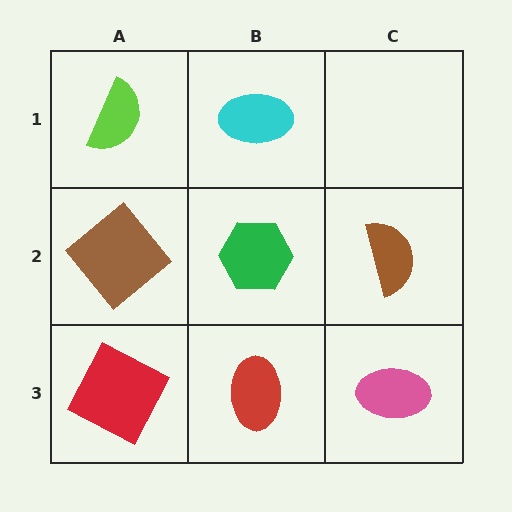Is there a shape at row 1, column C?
No, that cell is empty.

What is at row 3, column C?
A pink ellipse.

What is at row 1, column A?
A lime semicircle.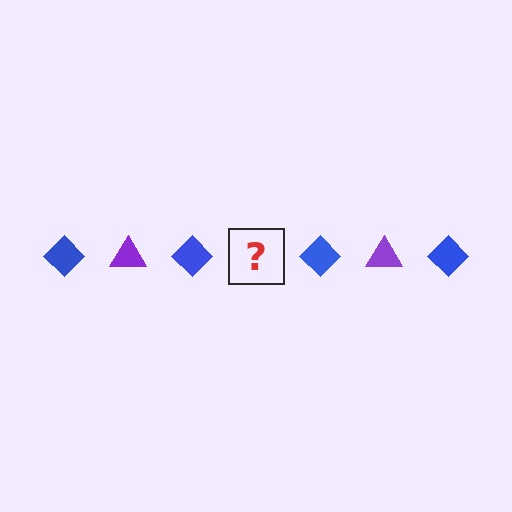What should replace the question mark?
The question mark should be replaced with a purple triangle.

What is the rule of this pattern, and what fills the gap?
The rule is that the pattern alternates between blue diamond and purple triangle. The gap should be filled with a purple triangle.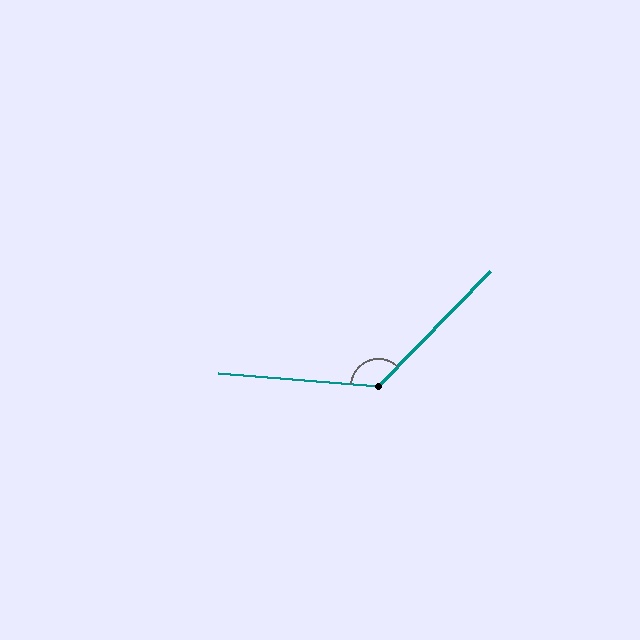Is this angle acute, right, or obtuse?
It is obtuse.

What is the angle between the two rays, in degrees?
Approximately 130 degrees.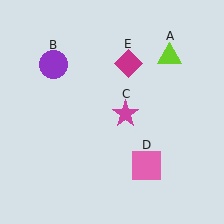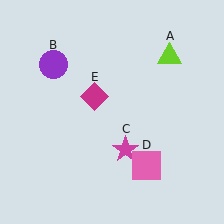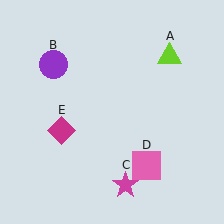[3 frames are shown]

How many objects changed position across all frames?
2 objects changed position: magenta star (object C), magenta diamond (object E).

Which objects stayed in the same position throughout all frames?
Lime triangle (object A) and purple circle (object B) and pink square (object D) remained stationary.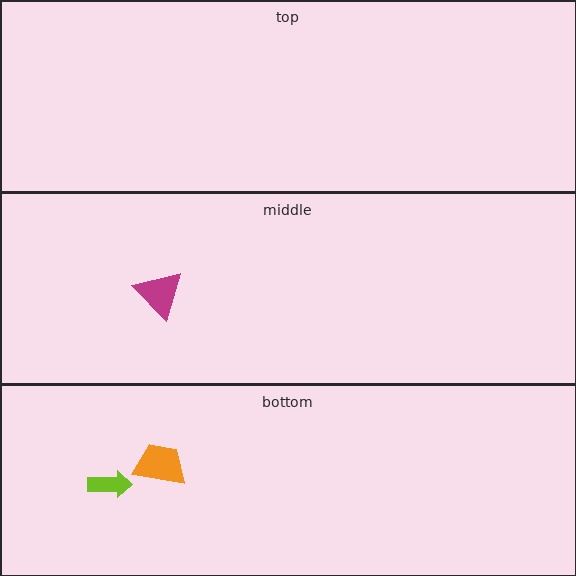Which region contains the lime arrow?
The bottom region.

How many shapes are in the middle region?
1.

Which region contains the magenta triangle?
The middle region.